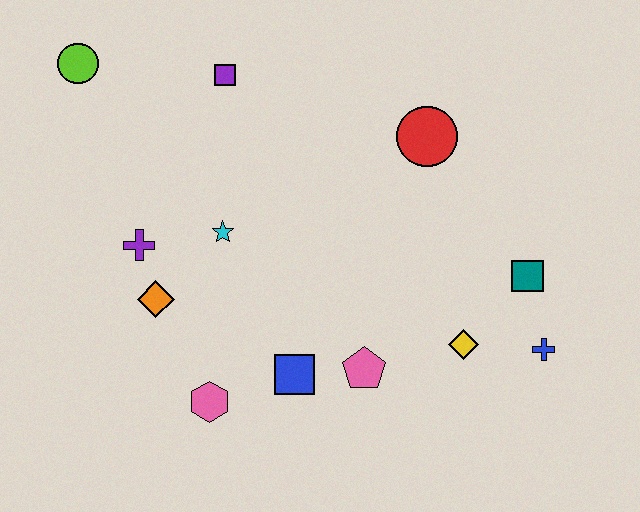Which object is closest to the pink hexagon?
The blue square is closest to the pink hexagon.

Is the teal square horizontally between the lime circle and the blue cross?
Yes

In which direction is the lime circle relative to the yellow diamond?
The lime circle is to the left of the yellow diamond.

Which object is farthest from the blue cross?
The lime circle is farthest from the blue cross.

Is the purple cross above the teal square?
Yes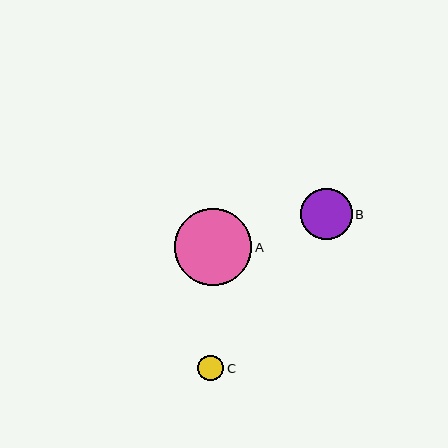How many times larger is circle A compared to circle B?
Circle A is approximately 1.5 times the size of circle B.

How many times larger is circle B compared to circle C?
Circle B is approximately 2.0 times the size of circle C.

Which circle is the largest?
Circle A is the largest with a size of approximately 77 pixels.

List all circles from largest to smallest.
From largest to smallest: A, B, C.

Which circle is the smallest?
Circle C is the smallest with a size of approximately 26 pixels.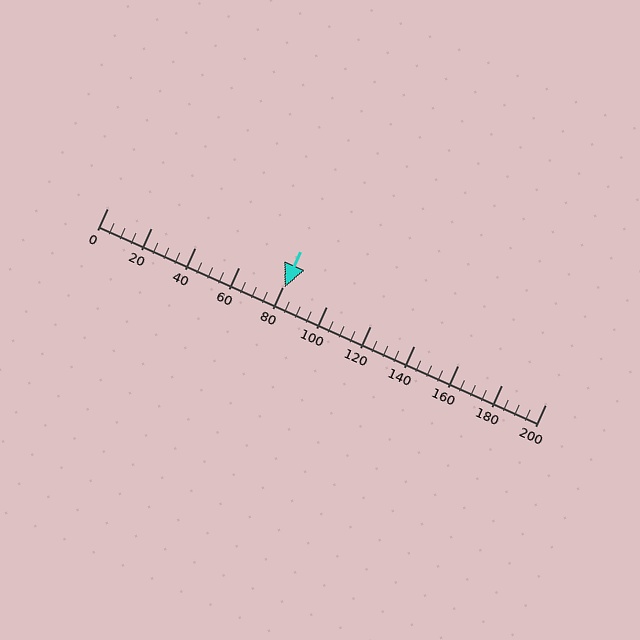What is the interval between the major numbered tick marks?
The major tick marks are spaced 20 units apart.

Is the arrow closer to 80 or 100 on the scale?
The arrow is closer to 80.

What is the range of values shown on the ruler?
The ruler shows values from 0 to 200.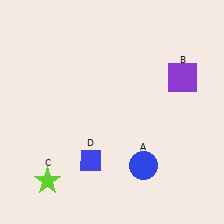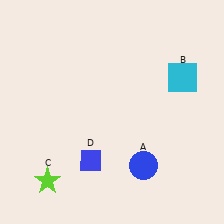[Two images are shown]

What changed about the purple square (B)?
In Image 1, B is purple. In Image 2, it changed to cyan.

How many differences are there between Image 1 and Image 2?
There is 1 difference between the two images.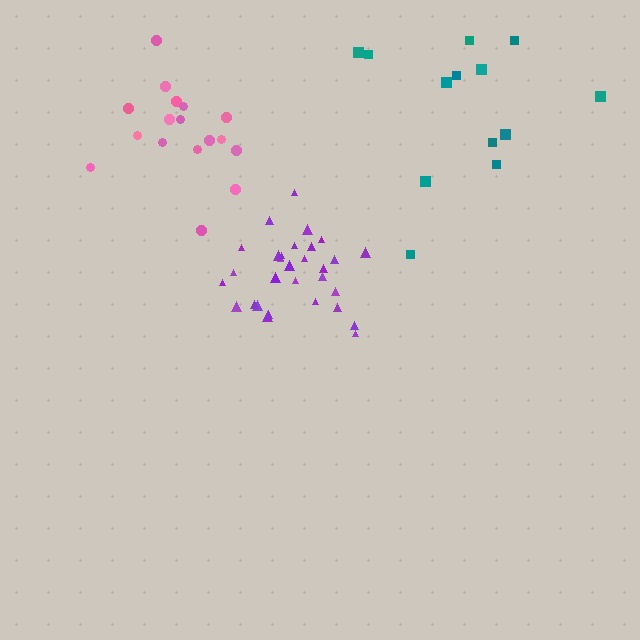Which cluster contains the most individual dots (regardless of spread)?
Purple (30).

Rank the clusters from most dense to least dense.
purple, pink, teal.